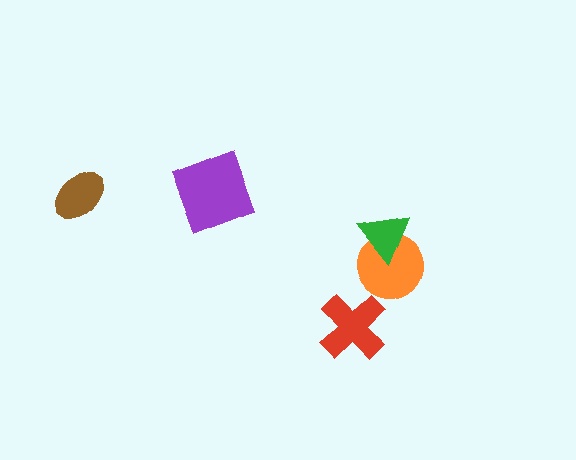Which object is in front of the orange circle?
The green triangle is in front of the orange circle.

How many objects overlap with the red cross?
0 objects overlap with the red cross.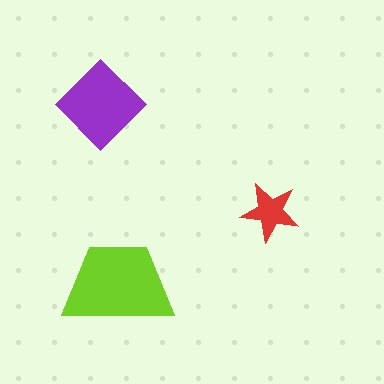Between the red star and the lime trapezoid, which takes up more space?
The lime trapezoid.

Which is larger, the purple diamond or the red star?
The purple diamond.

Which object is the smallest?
The red star.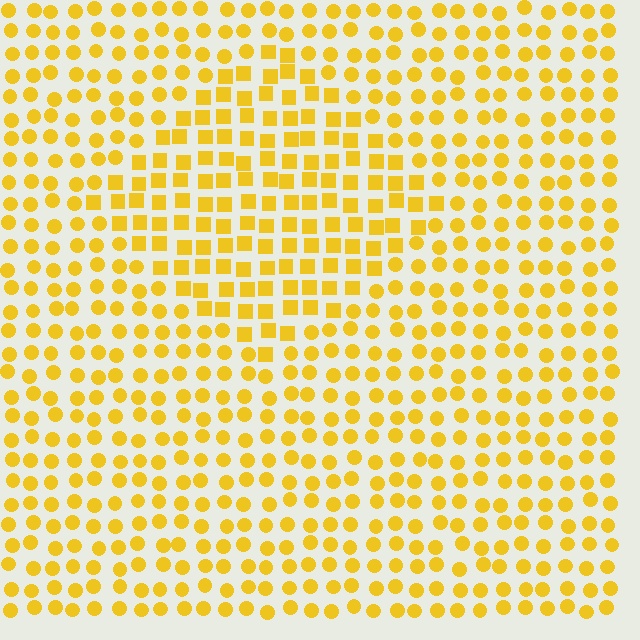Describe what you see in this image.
The image is filled with small yellow elements arranged in a uniform grid. A diamond-shaped region contains squares, while the surrounding area contains circles. The boundary is defined purely by the change in element shape.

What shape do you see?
I see a diamond.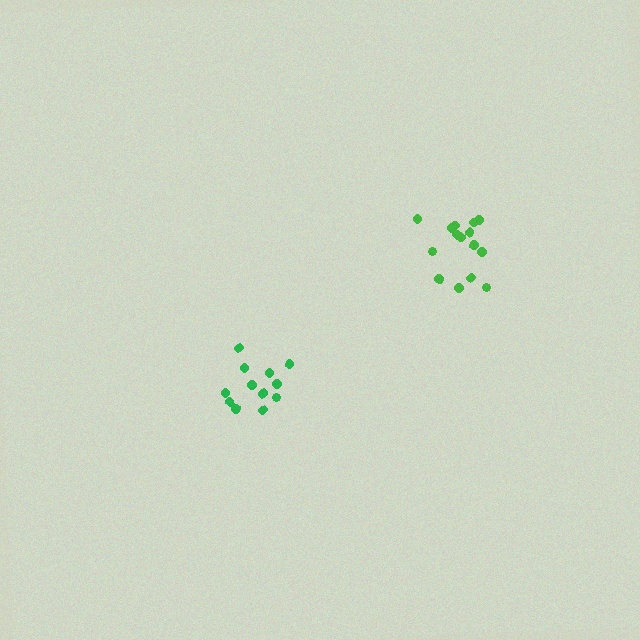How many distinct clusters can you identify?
There are 2 distinct clusters.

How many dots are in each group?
Group 1: 15 dots, Group 2: 12 dots (27 total).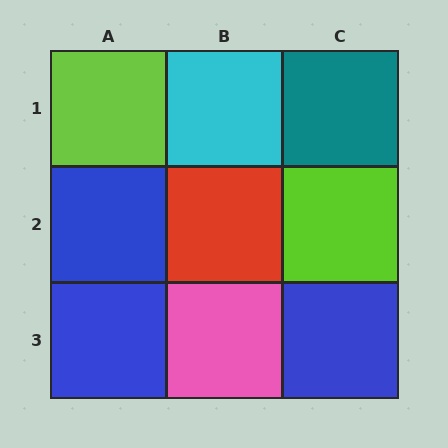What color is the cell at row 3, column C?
Blue.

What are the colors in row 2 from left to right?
Blue, red, lime.